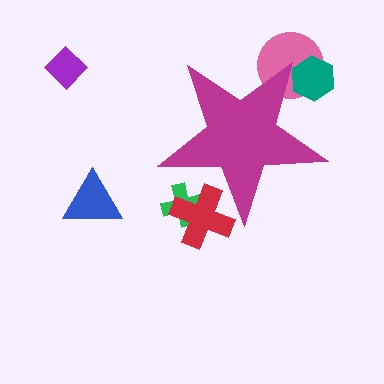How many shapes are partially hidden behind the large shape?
4 shapes are partially hidden.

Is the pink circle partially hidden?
Yes, the pink circle is partially hidden behind the magenta star.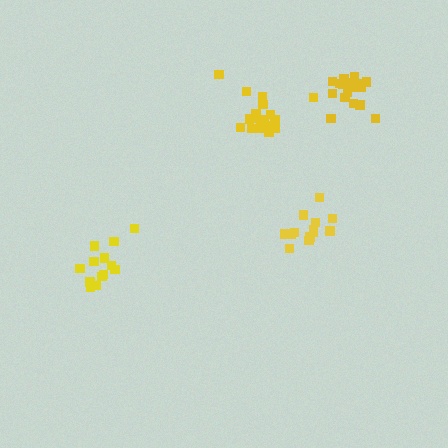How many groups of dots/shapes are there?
There are 4 groups.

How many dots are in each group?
Group 1: 19 dots, Group 2: 13 dots, Group 3: 19 dots, Group 4: 13 dots (64 total).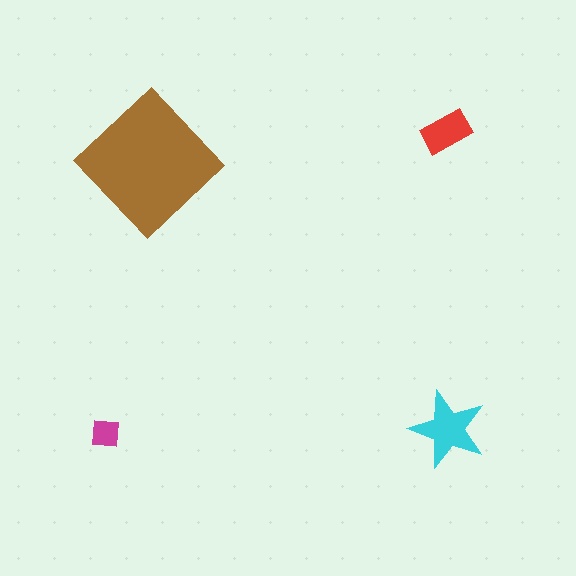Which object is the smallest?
The magenta square.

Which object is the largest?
The brown diamond.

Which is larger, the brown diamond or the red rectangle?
The brown diamond.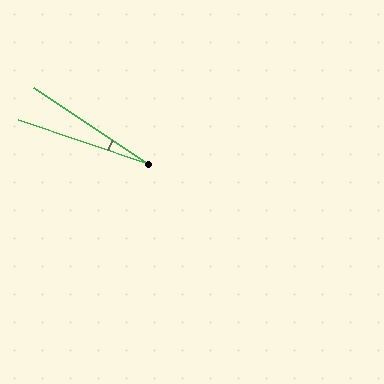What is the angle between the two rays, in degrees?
Approximately 15 degrees.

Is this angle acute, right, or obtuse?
It is acute.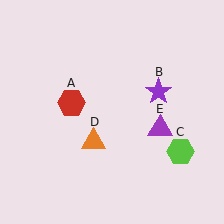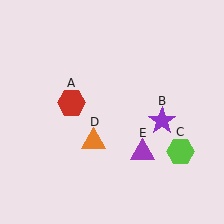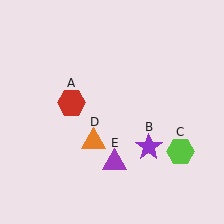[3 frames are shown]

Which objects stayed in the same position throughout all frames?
Red hexagon (object A) and lime hexagon (object C) and orange triangle (object D) remained stationary.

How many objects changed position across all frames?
2 objects changed position: purple star (object B), purple triangle (object E).